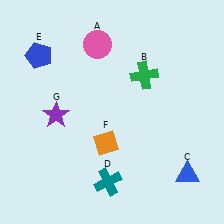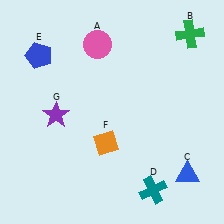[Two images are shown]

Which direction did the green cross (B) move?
The green cross (B) moved right.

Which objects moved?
The objects that moved are: the green cross (B), the teal cross (D).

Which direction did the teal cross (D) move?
The teal cross (D) moved right.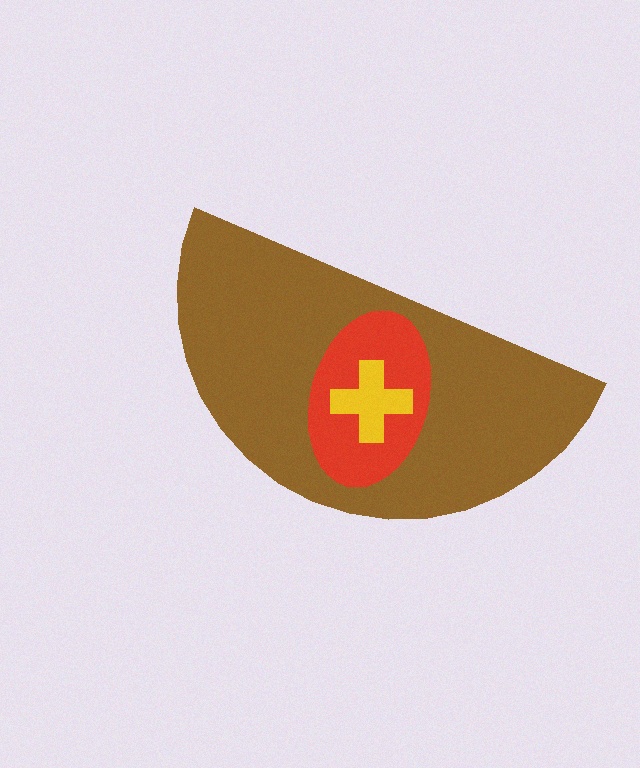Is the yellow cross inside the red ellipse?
Yes.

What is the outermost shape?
The brown semicircle.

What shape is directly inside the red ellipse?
The yellow cross.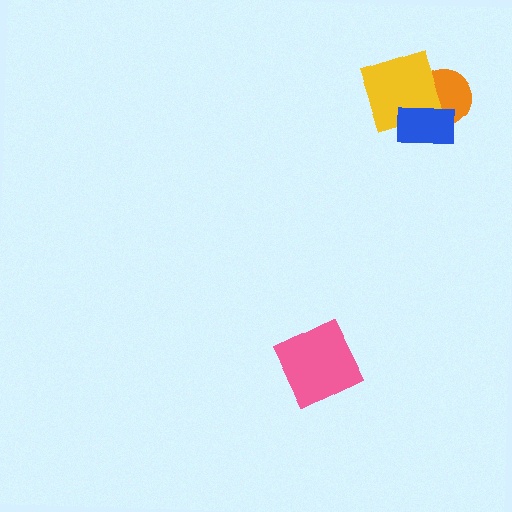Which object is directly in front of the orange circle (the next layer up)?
The yellow diamond is directly in front of the orange circle.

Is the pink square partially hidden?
No, no other shape covers it.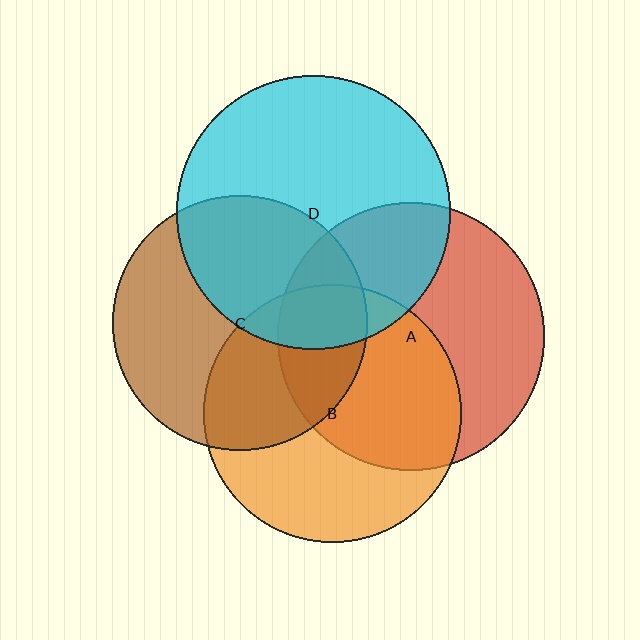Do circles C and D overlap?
Yes.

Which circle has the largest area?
Circle D (cyan).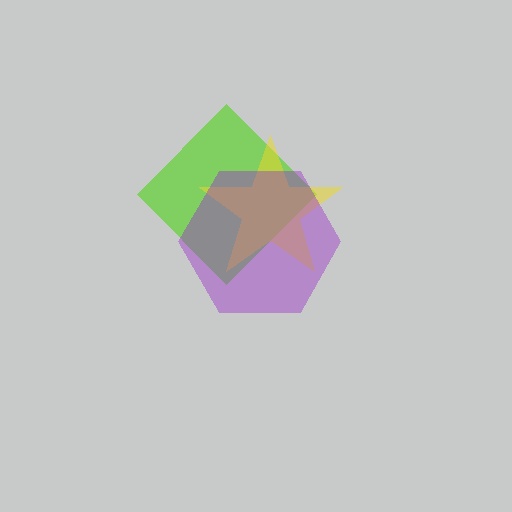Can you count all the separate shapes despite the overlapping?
Yes, there are 3 separate shapes.